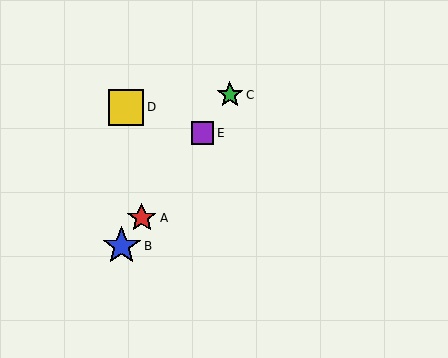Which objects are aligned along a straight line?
Objects A, B, C, E are aligned along a straight line.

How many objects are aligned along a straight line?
4 objects (A, B, C, E) are aligned along a straight line.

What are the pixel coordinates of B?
Object B is at (122, 246).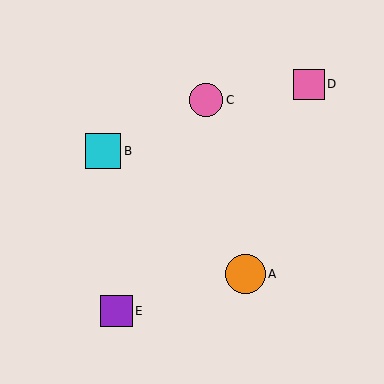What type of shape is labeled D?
Shape D is a pink square.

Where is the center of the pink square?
The center of the pink square is at (309, 84).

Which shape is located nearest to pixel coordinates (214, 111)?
The pink circle (labeled C) at (206, 100) is nearest to that location.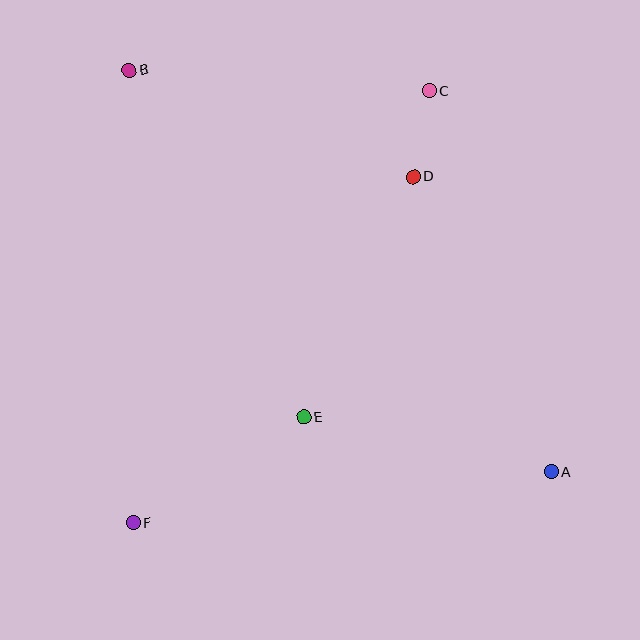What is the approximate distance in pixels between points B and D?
The distance between B and D is approximately 304 pixels.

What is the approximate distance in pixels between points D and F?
The distance between D and F is approximately 445 pixels.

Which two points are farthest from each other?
Points A and B are farthest from each other.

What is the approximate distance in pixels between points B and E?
The distance between B and E is approximately 389 pixels.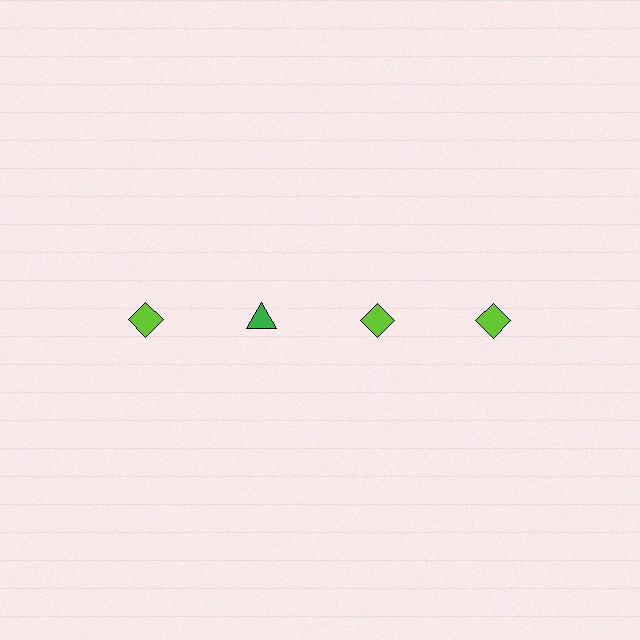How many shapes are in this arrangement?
There are 4 shapes arranged in a grid pattern.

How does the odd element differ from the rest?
It differs in both color (green instead of lime) and shape (triangle instead of diamond).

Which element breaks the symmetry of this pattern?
The green triangle in the top row, second from left column breaks the symmetry. All other shapes are lime diamonds.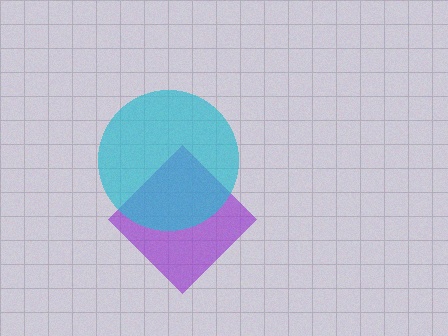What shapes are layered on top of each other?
The layered shapes are: a purple diamond, a cyan circle.